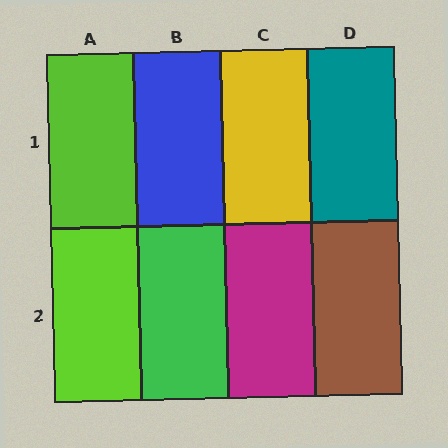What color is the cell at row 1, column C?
Yellow.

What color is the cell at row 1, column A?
Lime.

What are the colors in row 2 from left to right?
Lime, green, magenta, brown.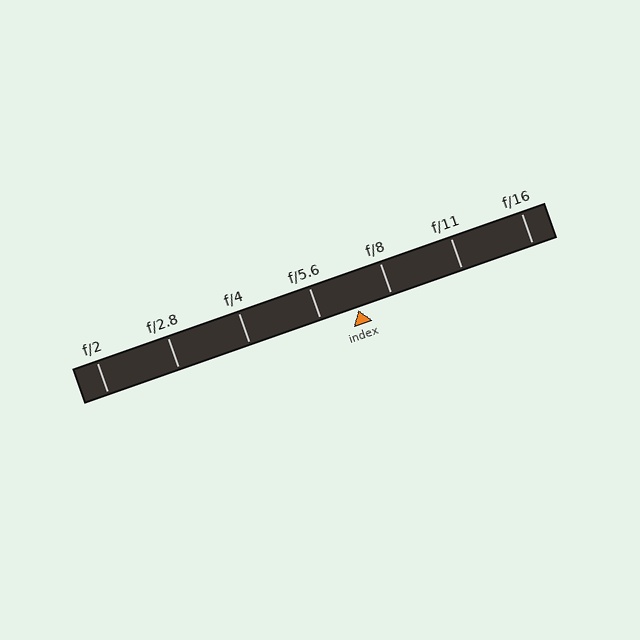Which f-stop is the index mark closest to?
The index mark is closest to f/8.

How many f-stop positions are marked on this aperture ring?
There are 7 f-stop positions marked.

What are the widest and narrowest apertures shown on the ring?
The widest aperture shown is f/2 and the narrowest is f/16.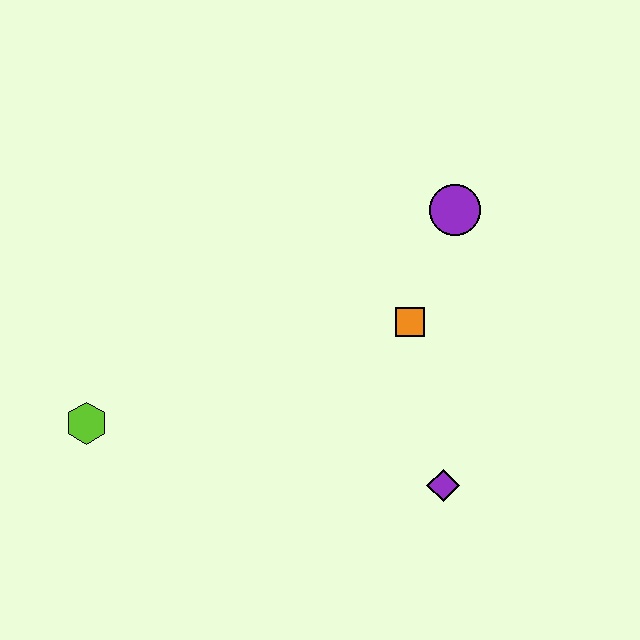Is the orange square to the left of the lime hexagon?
No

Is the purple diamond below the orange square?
Yes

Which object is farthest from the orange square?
The lime hexagon is farthest from the orange square.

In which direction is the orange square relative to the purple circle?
The orange square is below the purple circle.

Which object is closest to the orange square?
The purple circle is closest to the orange square.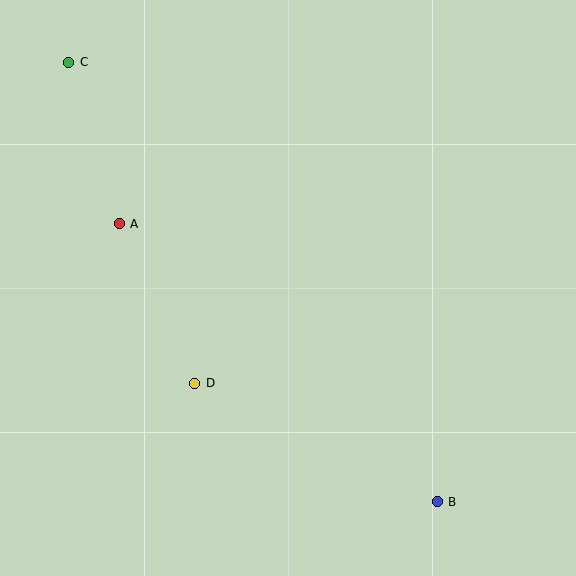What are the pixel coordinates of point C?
Point C is at (69, 62).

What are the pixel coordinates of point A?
Point A is at (119, 224).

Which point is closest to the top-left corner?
Point C is closest to the top-left corner.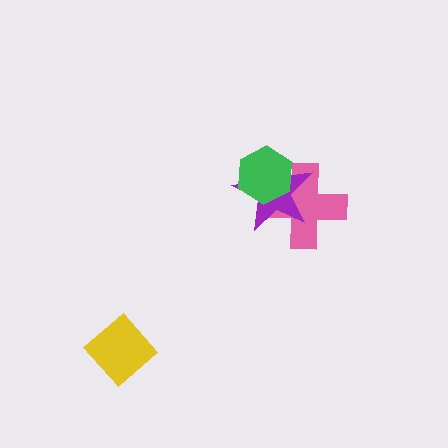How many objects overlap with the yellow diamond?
0 objects overlap with the yellow diamond.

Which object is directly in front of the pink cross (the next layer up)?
The purple star is directly in front of the pink cross.